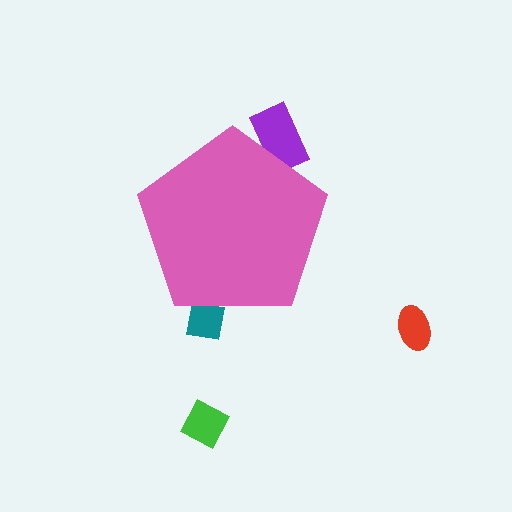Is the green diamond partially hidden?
No, the green diamond is fully visible.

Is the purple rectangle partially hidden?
Yes, the purple rectangle is partially hidden behind the pink pentagon.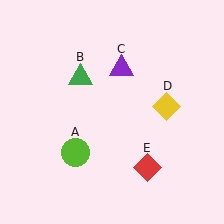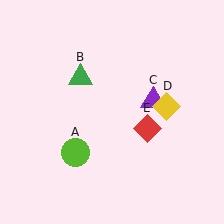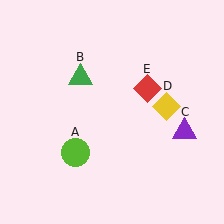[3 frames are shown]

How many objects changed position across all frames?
2 objects changed position: purple triangle (object C), red diamond (object E).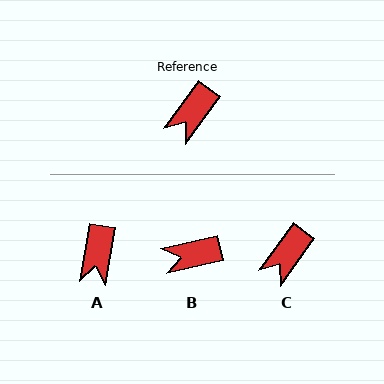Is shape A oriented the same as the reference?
No, it is off by about 26 degrees.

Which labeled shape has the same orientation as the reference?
C.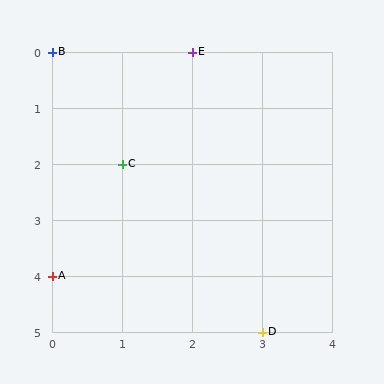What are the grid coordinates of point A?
Point A is at grid coordinates (0, 4).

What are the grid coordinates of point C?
Point C is at grid coordinates (1, 2).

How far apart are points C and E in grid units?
Points C and E are 1 column and 2 rows apart (about 2.2 grid units diagonally).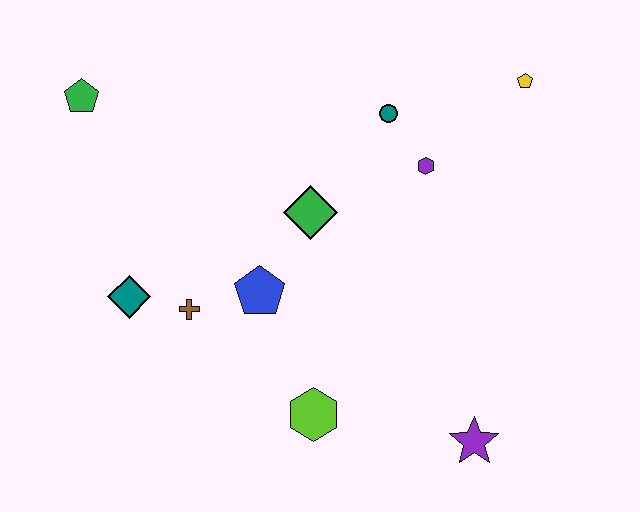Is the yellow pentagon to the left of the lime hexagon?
No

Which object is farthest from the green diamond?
The purple star is farthest from the green diamond.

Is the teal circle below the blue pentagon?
No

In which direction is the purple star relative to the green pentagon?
The purple star is to the right of the green pentagon.